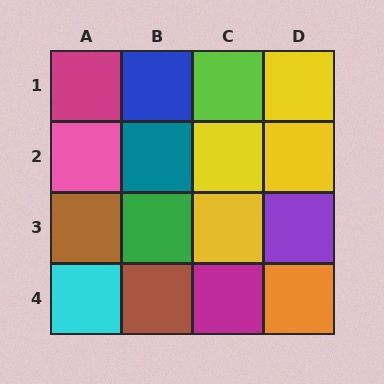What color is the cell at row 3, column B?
Green.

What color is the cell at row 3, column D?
Purple.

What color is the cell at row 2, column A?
Pink.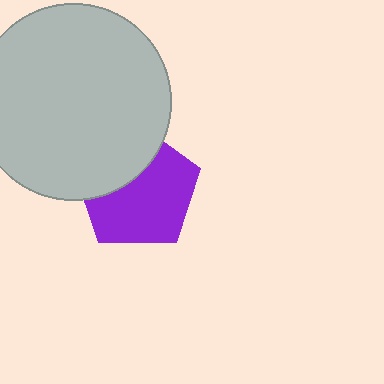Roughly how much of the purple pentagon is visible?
Most of it is visible (roughly 65%).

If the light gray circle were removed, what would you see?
You would see the complete purple pentagon.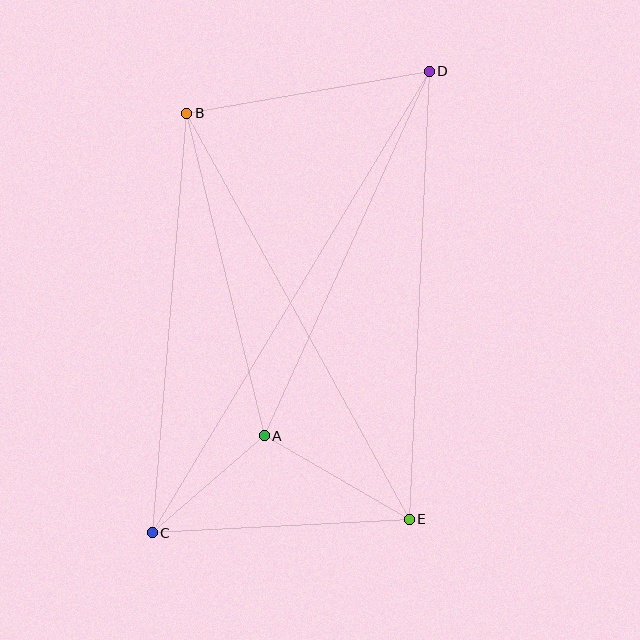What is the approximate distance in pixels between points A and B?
The distance between A and B is approximately 332 pixels.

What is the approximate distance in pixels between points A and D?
The distance between A and D is approximately 400 pixels.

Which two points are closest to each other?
Points A and C are closest to each other.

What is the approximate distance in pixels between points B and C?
The distance between B and C is approximately 421 pixels.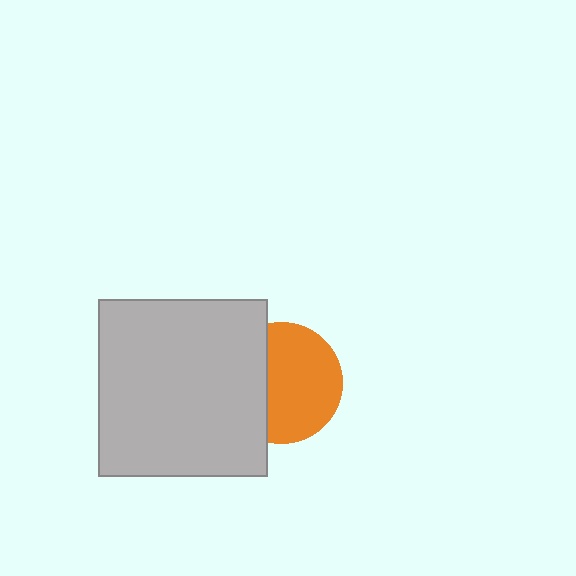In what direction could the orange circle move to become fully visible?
The orange circle could move right. That would shift it out from behind the light gray rectangle entirely.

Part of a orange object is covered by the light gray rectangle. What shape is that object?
It is a circle.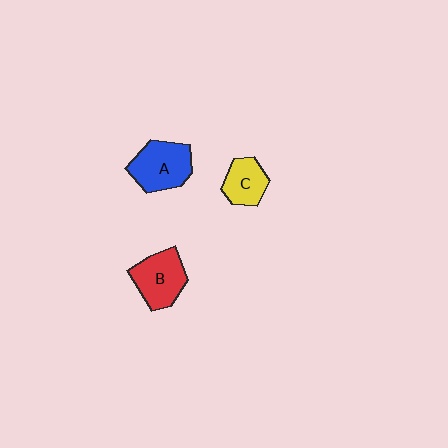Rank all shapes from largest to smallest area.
From largest to smallest: A (blue), B (red), C (yellow).